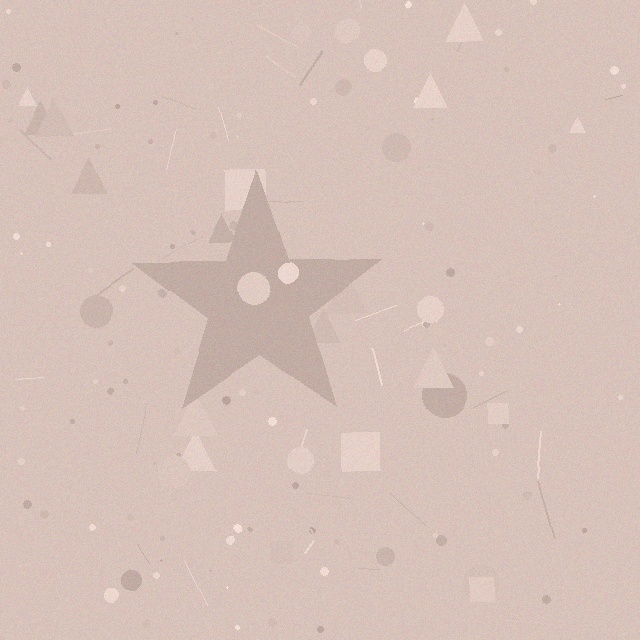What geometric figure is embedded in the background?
A star is embedded in the background.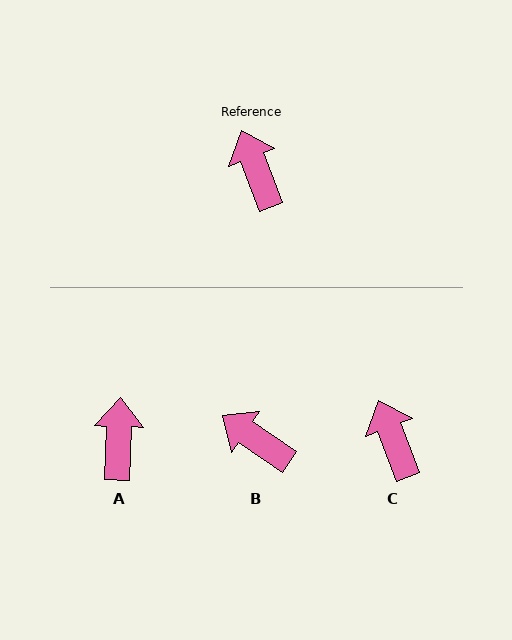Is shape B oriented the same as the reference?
No, it is off by about 35 degrees.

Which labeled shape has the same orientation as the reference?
C.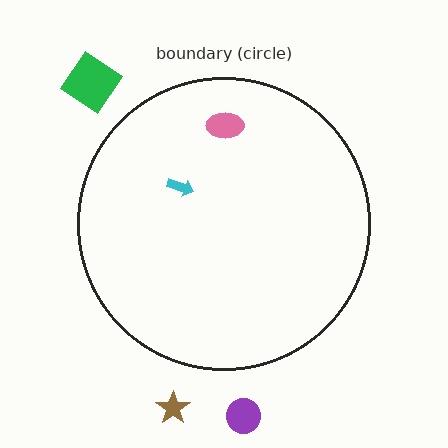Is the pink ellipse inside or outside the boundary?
Inside.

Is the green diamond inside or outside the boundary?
Outside.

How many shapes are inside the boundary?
2 inside, 3 outside.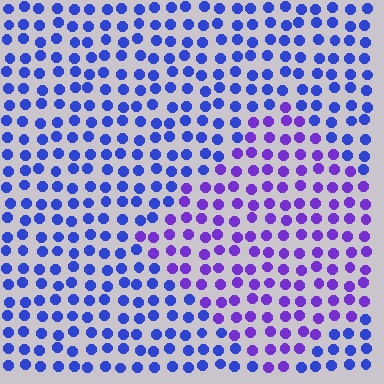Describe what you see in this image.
The image is filled with small blue elements in a uniform arrangement. A diamond-shaped region is visible where the elements are tinted to a slightly different hue, forming a subtle color boundary.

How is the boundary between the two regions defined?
The boundary is defined purely by a slight shift in hue (about 35 degrees). Spacing, size, and orientation are identical on both sides.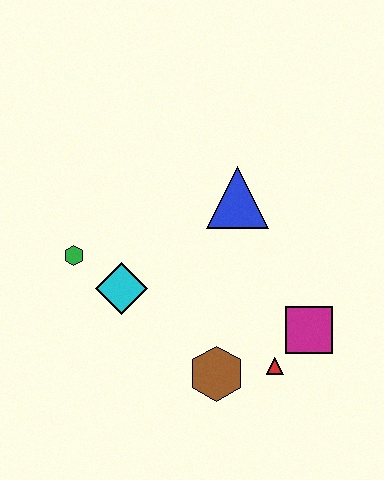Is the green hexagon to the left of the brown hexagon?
Yes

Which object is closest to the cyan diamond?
The green hexagon is closest to the cyan diamond.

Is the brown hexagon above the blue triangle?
No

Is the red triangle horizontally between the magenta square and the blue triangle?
Yes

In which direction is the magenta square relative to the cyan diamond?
The magenta square is to the right of the cyan diamond.